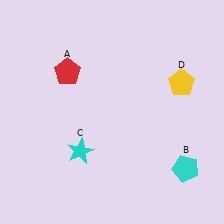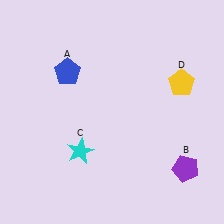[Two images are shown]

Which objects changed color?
A changed from red to blue. B changed from cyan to purple.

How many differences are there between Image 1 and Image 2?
There are 2 differences between the two images.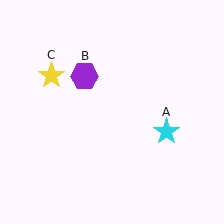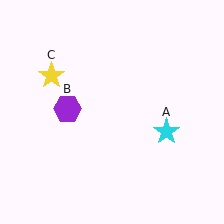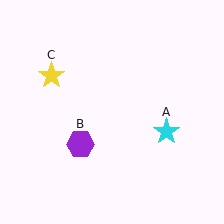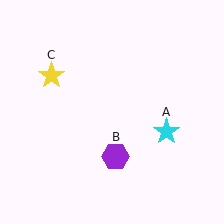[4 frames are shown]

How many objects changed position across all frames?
1 object changed position: purple hexagon (object B).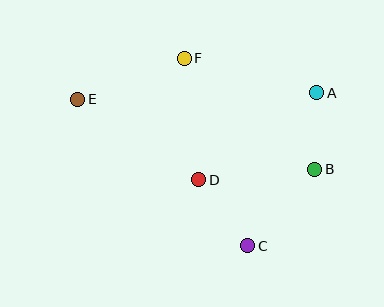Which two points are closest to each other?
Points A and B are closest to each other.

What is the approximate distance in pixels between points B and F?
The distance between B and F is approximately 171 pixels.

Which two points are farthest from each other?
Points B and E are farthest from each other.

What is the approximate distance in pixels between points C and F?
The distance between C and F is approximately 198 pixels.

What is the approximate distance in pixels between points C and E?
The distance between C and E is approximately 224 pixels.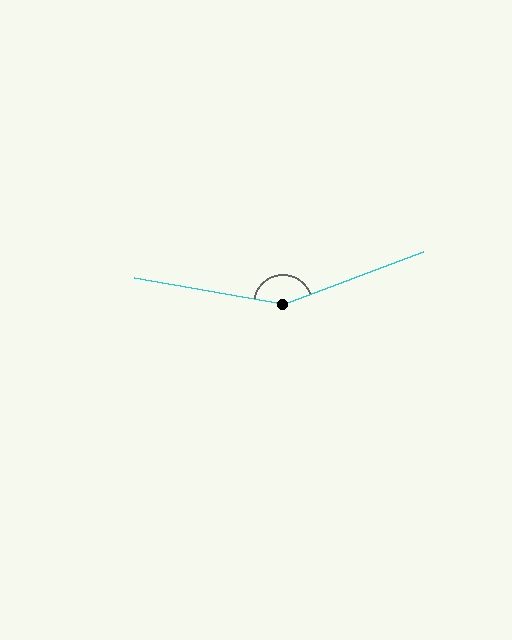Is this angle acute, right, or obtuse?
It is obtuse.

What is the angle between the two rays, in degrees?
Approximately 150 degrees.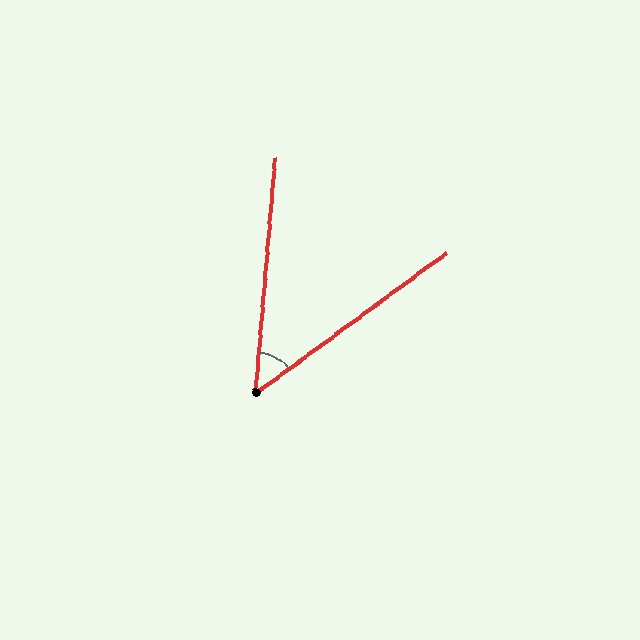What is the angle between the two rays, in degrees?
Approximately 49 degrees.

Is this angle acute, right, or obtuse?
It is acute.